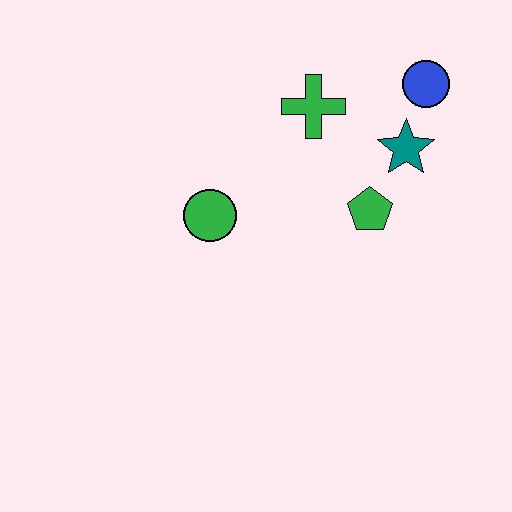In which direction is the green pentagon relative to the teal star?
The green pentagon is below the teal star.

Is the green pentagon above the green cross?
No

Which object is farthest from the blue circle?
The green circle is farthest from the blue circle.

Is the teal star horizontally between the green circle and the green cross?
No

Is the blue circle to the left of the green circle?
No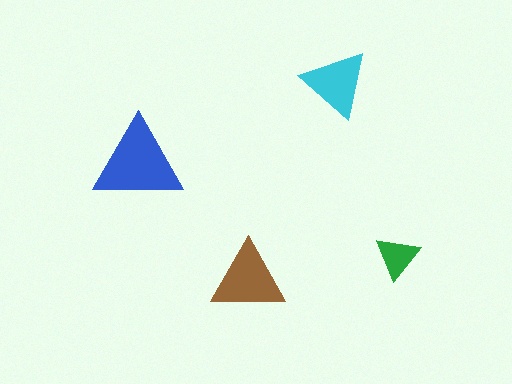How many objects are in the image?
There are 4 objects in the image.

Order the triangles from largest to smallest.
the blue one, the brown one, the cyan one, the green one.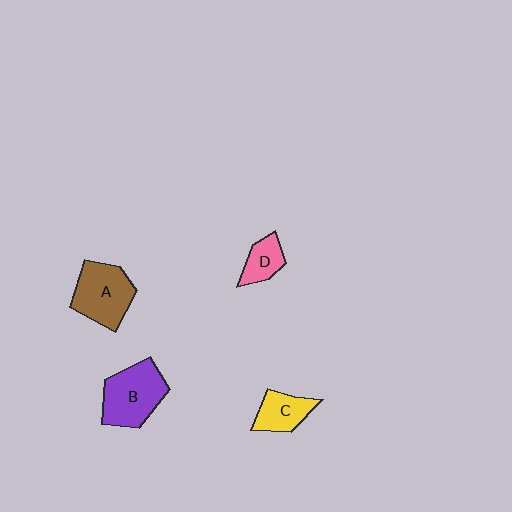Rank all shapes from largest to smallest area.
From largest to smallest: B (purple), A (brown), C (yellow), D (pink).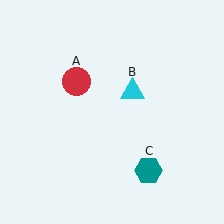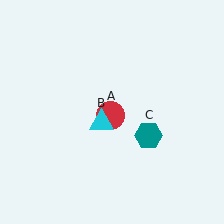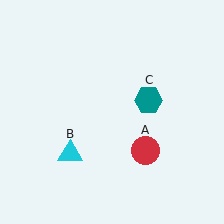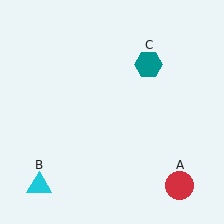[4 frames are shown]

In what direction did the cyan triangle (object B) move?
The cyan triangle (object B) moved down and to the left.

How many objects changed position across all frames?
3 objects changed position: red circle (object A), cyan triangle (object B), teal hexagon (object C).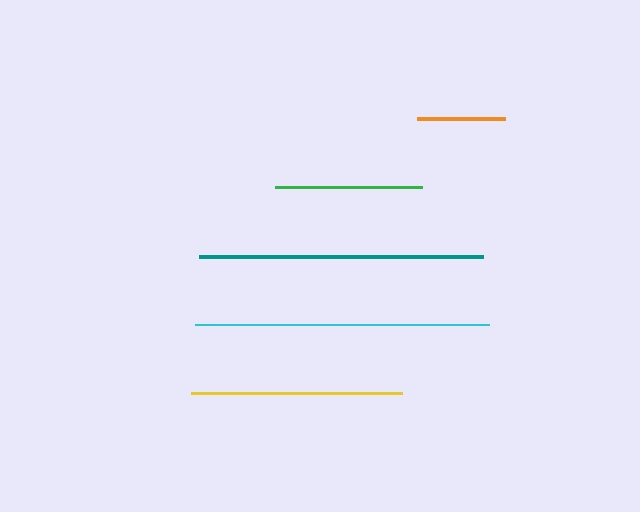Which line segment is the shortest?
The orange line is the shortest at approximately 89 pixels.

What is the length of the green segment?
The green segment is approximately 147 pixels long.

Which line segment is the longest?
The cyan line is the longest at approximately 294 pixels.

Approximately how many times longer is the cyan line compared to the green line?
The cyan line is approximately 2.0 times the length of the green line.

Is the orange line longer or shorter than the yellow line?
The yellow line is longer than the orange line.